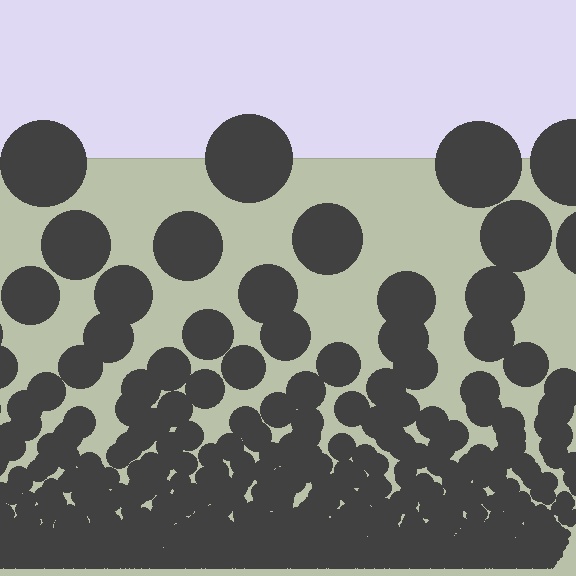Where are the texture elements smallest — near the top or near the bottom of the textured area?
Near the bottom.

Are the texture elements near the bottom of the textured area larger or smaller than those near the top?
Smaller. The gradient is inverted — elements near the bottom are smaller and denser.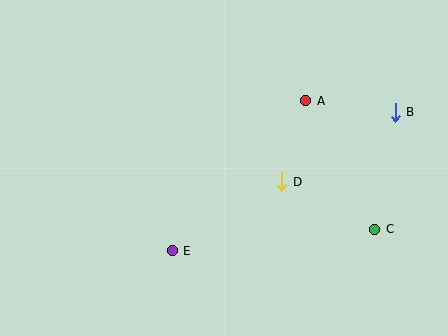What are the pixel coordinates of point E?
Point E is at (172, 251).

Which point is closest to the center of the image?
Point D at (282, 182) is closest to the center.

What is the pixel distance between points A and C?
The distance between A and C is 146 pixels.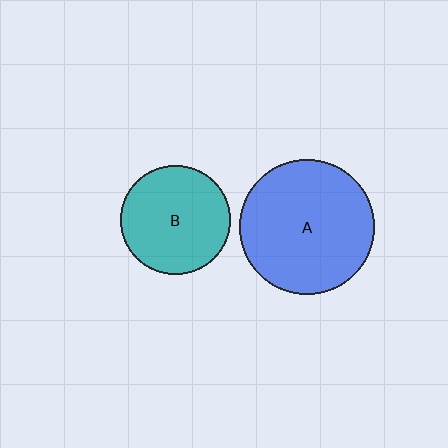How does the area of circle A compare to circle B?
Approximately 1.5 times.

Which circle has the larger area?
Circle A (blue).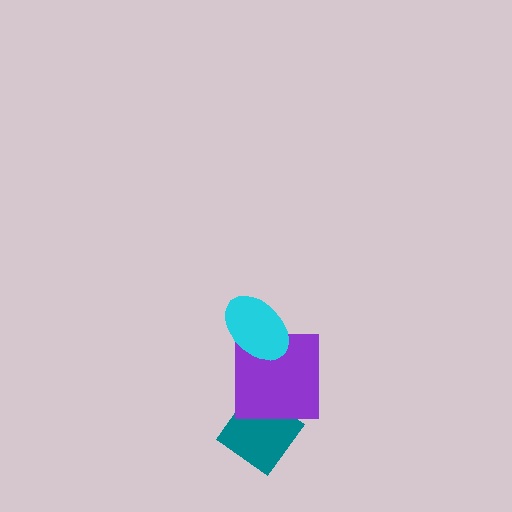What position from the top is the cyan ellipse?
The cyan ellipse is 1st from the top.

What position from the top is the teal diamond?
The teal diamond is 3rd from the top.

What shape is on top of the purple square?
The cyan ellipse is on top of the purple square.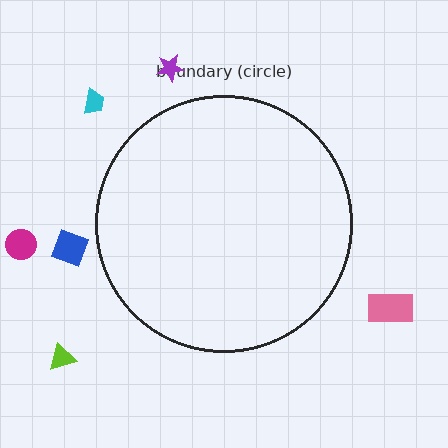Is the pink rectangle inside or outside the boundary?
Outside.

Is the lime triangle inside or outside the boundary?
Outside.